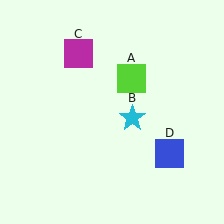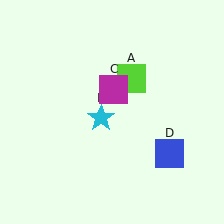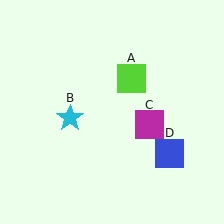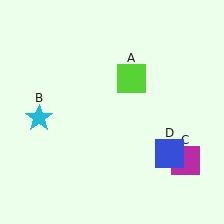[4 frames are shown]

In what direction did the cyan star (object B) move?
The cyan star (object B) moved left.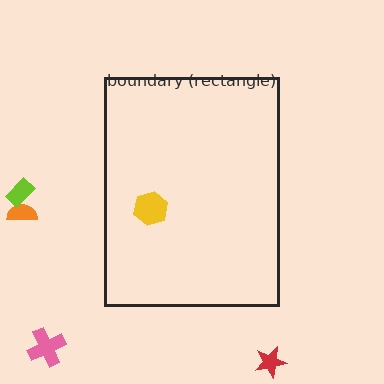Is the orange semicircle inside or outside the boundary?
Outside.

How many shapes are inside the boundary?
1 inside, 4 outside.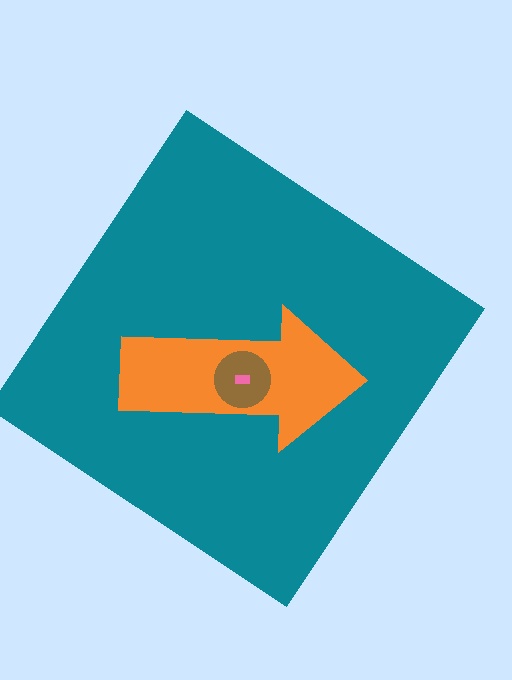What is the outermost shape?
The teal diamond.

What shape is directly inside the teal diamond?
The orange arrow.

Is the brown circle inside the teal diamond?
Yes.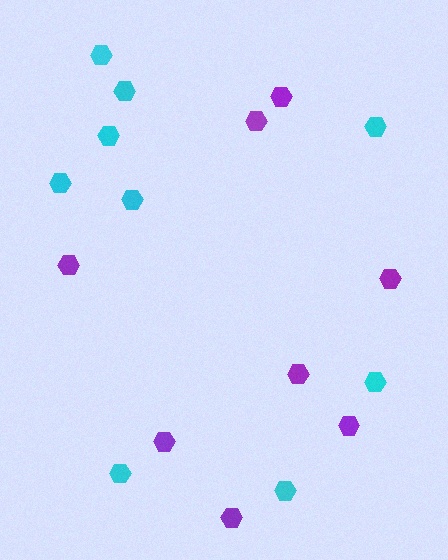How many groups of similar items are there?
There are 2 groups: one group of cyan hexagons (9) and one group of purple hexagons (8).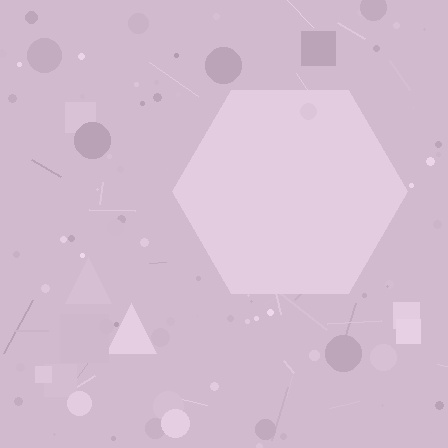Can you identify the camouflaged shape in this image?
The camouflaged shape is a hexagon.